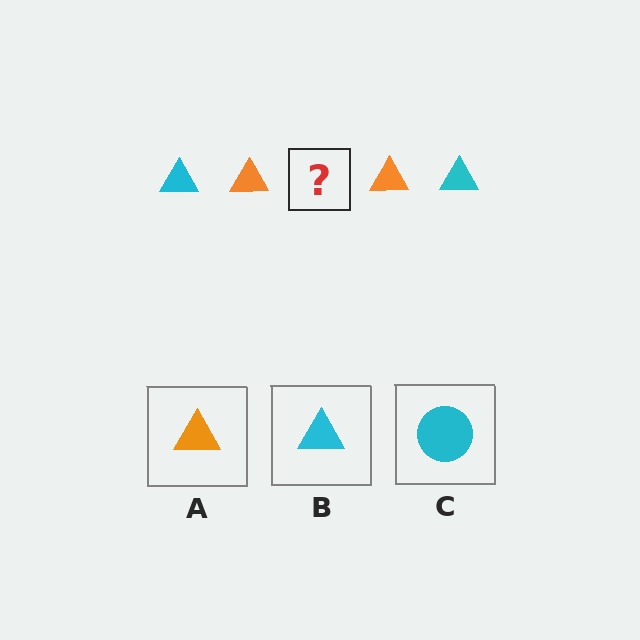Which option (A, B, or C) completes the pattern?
B.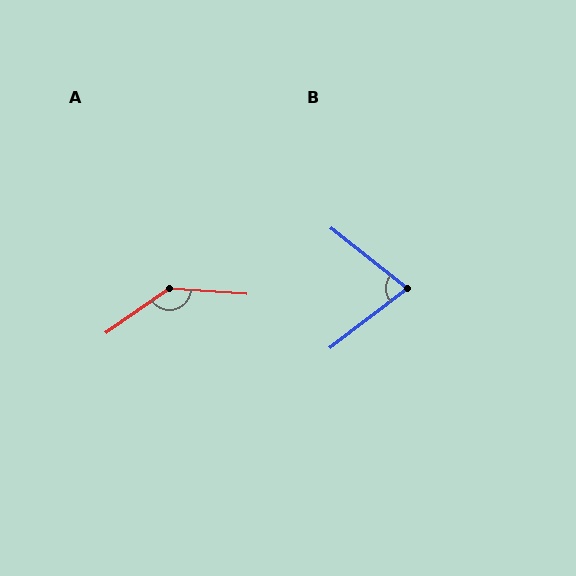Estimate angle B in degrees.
Approximately 76 degrees.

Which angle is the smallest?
B, at approximately 76 degrees.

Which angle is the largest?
A, at approximately 141 degrees.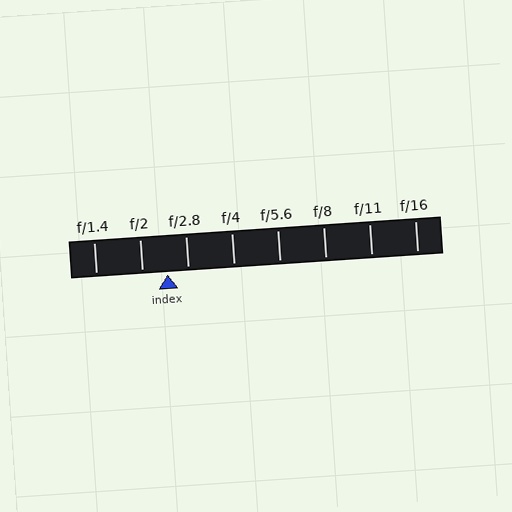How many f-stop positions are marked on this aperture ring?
There are 8 f-stop positions marked.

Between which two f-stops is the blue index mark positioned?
The index mark is between f/2 and f/2.8.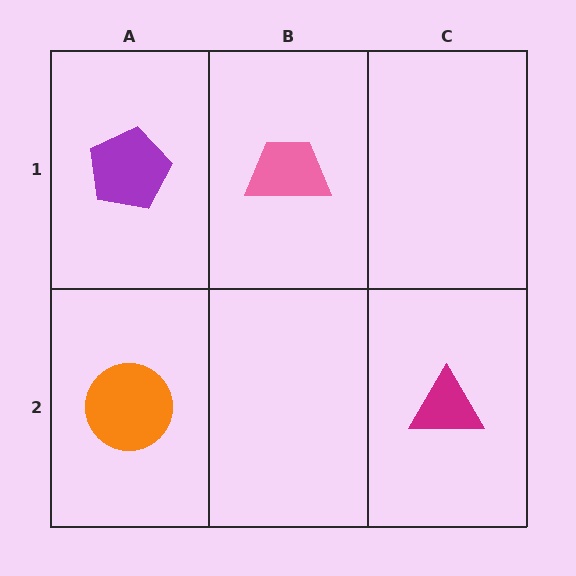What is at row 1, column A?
A purple pentagon.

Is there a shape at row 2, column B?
No, that cell is empty.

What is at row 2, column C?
A magenta triangle.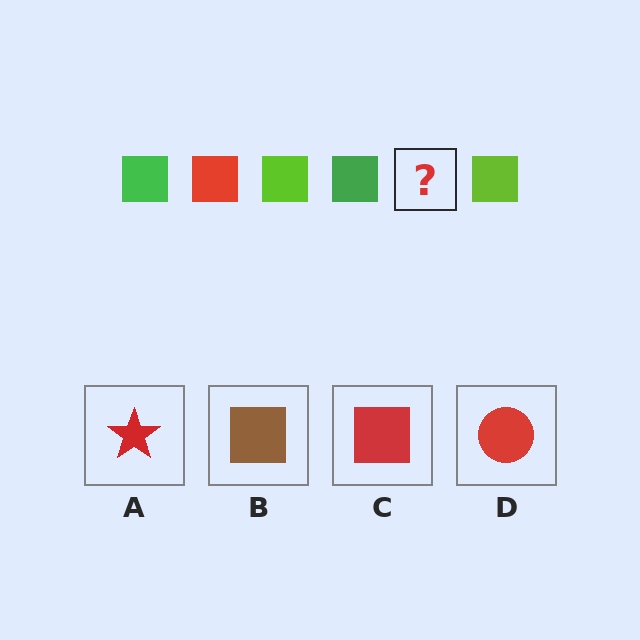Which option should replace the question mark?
Option C.